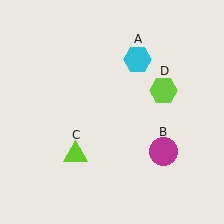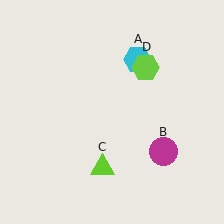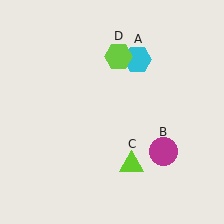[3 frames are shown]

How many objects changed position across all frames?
2 objects changed position: lime triangle (object C), lime hexagon (object D).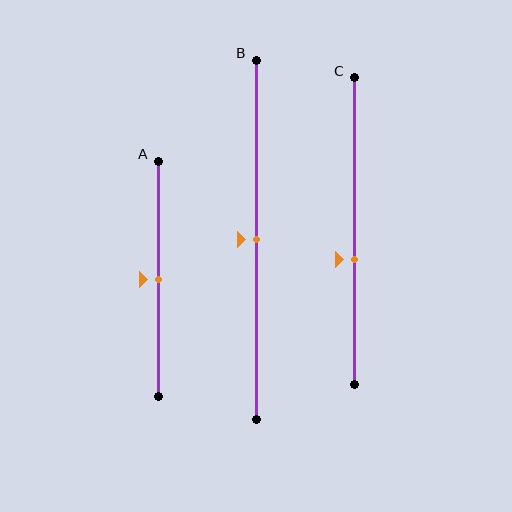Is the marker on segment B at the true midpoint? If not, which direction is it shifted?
Yes, the marker on segment B is at the true midpoint.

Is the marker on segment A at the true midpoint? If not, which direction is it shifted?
Yes, the marker on segment A is at the true midpoint.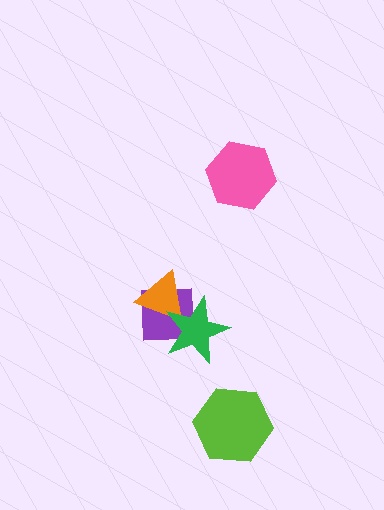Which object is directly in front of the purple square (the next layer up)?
The orange triangle is directly in front of the purple square.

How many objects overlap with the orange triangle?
2 objects overlap with the orange triangle.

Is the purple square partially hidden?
Yes, it is partially covered by another shape.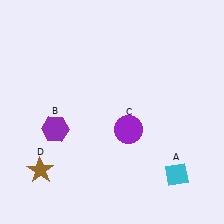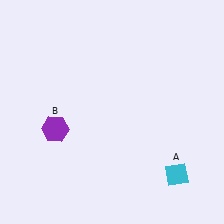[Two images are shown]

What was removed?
The purple circle (C), the brown star (D) were removed in Image 2.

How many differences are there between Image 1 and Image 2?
There are 2 differences between the two images.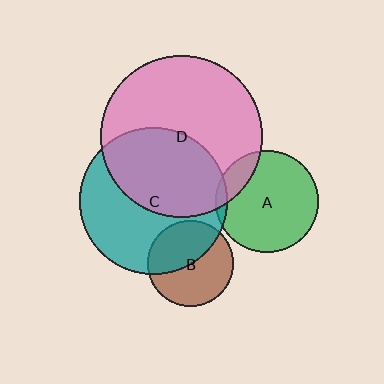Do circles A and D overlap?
Yes.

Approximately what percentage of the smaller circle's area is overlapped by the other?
Approximately 15%.